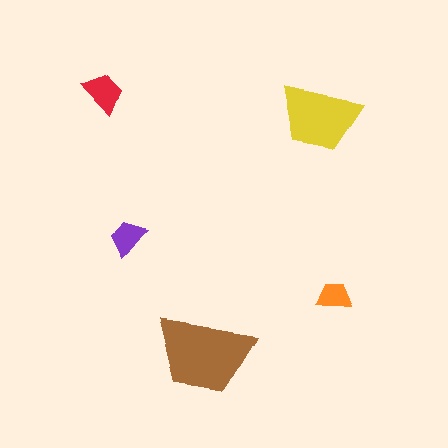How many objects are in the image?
There are 5 objects in the image.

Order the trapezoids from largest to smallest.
the brown one, the yellow one, the red one, the purple one, the orange one.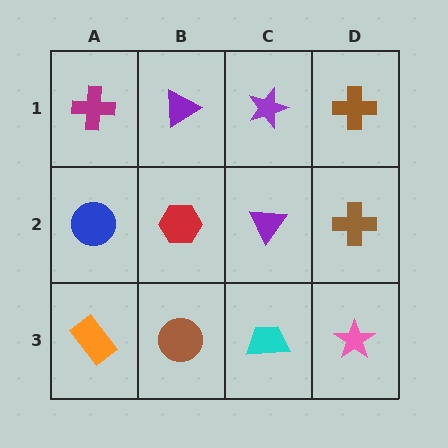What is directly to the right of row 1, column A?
A purple triangle.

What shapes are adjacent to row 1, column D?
A brown cross (row 2, column D), a purple star (row 1, column C).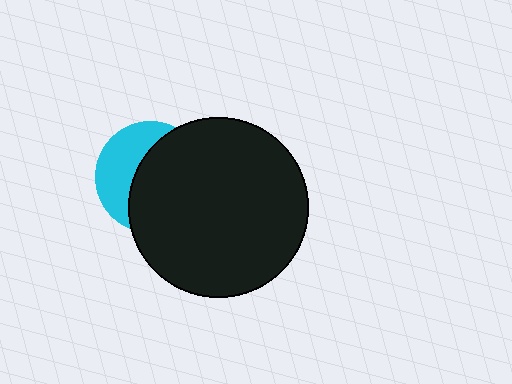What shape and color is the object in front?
The object in front is a black circle.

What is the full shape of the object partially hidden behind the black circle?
The partially hidden object is a cyan circle.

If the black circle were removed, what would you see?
You would see the complete cyan circle.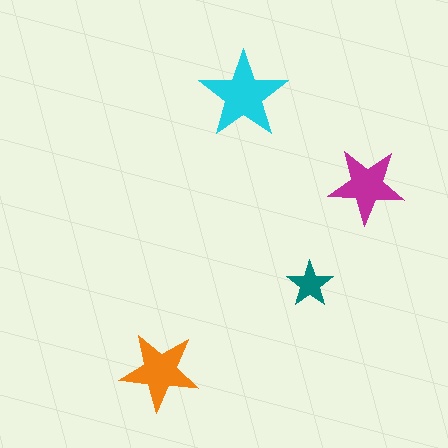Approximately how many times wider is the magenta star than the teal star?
About 1.5 times wider.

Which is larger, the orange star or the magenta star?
The orange one.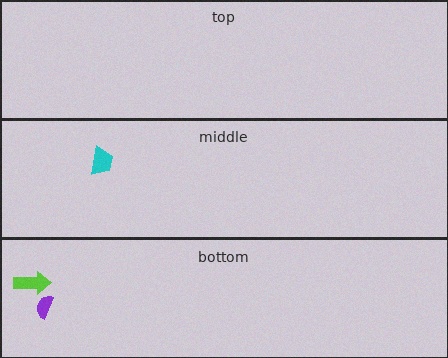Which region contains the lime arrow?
The bottom region.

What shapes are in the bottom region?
The purple semicircle, the lime arrow.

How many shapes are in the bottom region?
2.